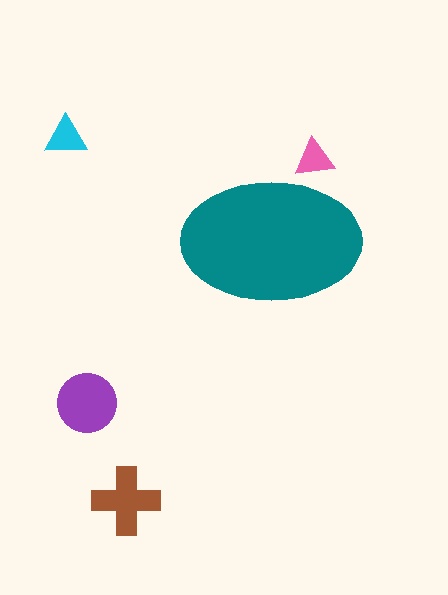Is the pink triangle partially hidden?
Yes, the pink triangle is partially hidden behind the teal ellipse.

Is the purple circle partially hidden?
No, the purple circle is fully visible.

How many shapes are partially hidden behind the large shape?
1 shape is partially hidden.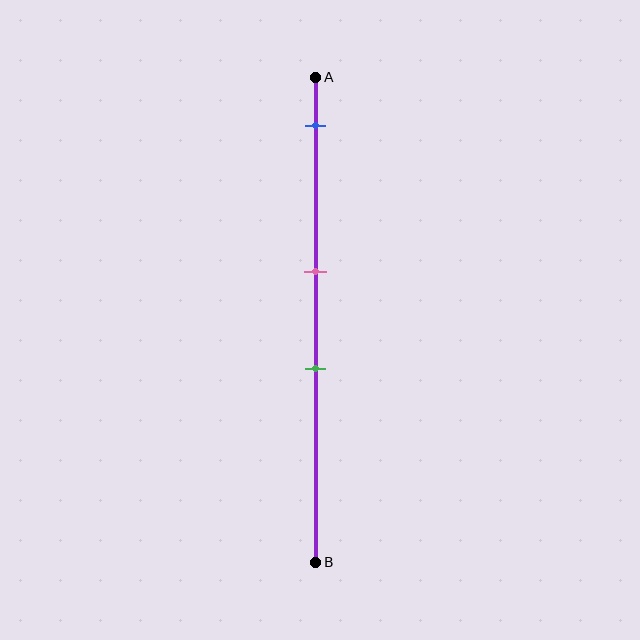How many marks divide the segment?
There are 3 marks dividing the segment.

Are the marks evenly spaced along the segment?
No, the marks are not evenly spaced.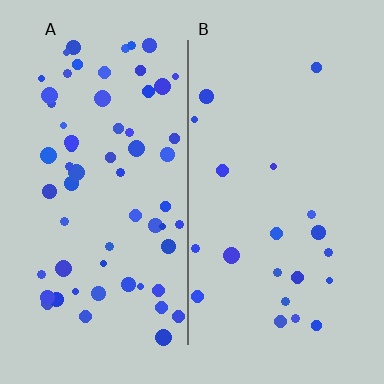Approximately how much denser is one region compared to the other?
Approximately 3.0× — region A over region B.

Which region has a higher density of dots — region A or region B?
A (the left).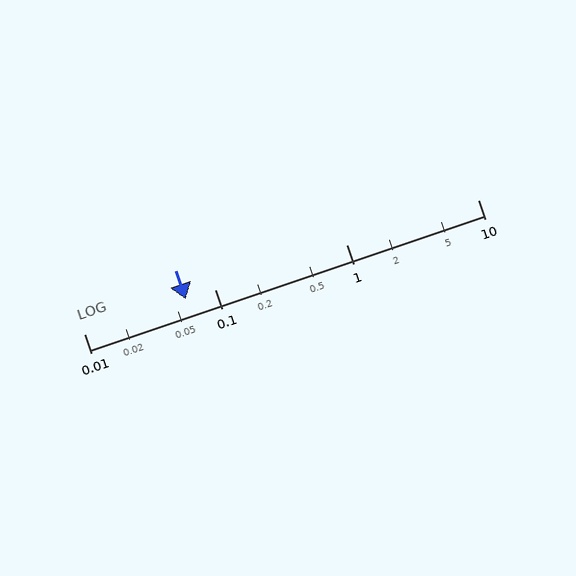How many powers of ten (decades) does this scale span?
The scale spans 3 decades, from 0.01 to 10.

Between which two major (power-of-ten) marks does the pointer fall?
The pointer is between 0.01 and 0.1.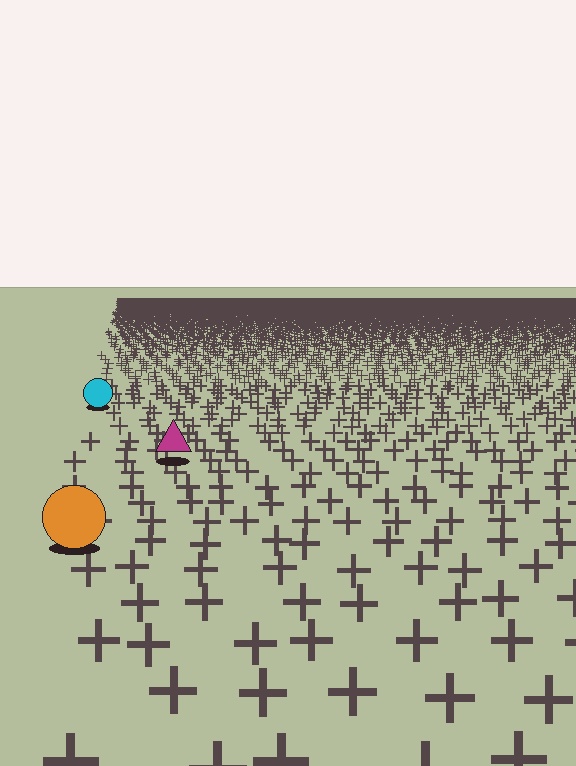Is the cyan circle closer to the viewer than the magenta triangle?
No. The magenta triangle is closer — you can tell from the texture gradient: the ground texture is coarser near it.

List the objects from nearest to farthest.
From nearest to farthest: the orange circle, the magenta triangle, the cyan circle.